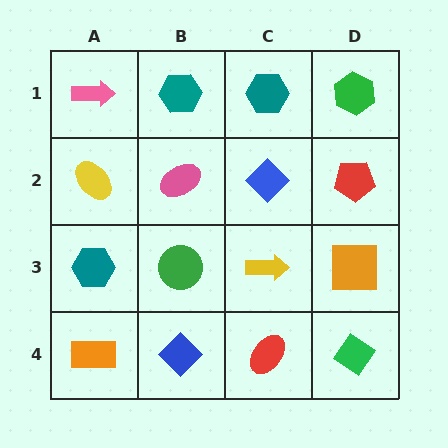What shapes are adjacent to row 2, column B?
A teal hexagon (row 1, column B), a green circle (row 3, column B), a yellow ellipse (row 2, column A), a blue diamond (row 2, column C).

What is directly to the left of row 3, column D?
A yellow arrow.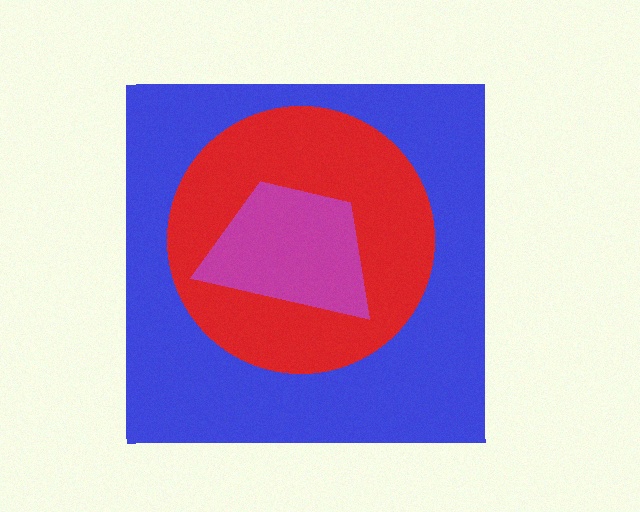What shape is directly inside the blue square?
The red circle.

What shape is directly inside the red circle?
The magenta trapezoid.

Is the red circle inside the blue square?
Yes.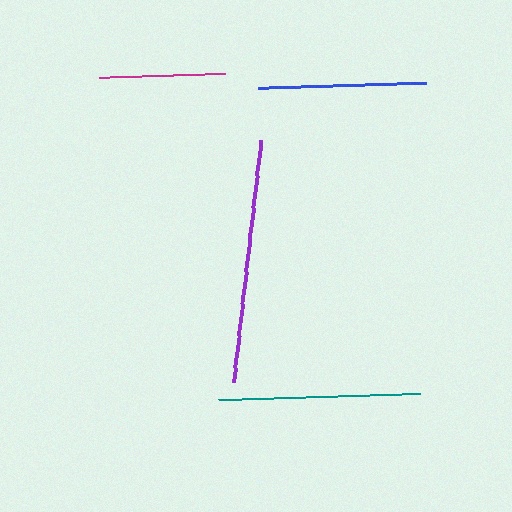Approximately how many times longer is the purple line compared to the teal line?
The purple line is approximately 1.2 times the length of the teal line.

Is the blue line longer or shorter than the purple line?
The purple line is longer than the blue line.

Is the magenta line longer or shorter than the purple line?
The purple line is longer than the magenta line.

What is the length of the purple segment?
The purple segment is approximately 243 pixels long.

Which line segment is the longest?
The purple line is the longest at approximately 243 pixels.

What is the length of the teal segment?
The teal segment is approximately 202 pixels long.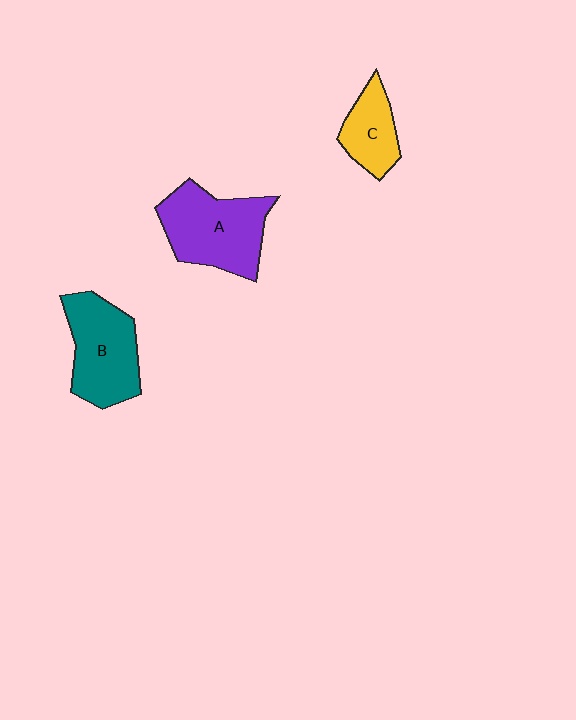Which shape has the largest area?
Shape A (purple).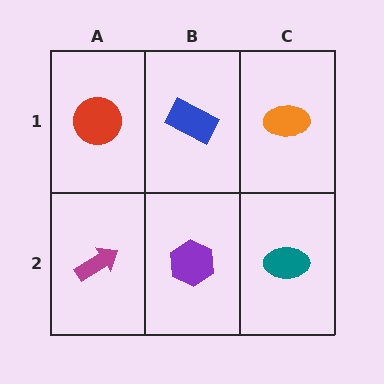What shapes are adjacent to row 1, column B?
A purple hexagon (row 2, column B), a red circle (row 1, column A), an orange ellipse (row 1, column C).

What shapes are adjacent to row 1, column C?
A teal ellipse (row 2, column C), a blue rectangle (row 1, column B).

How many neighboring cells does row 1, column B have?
3.